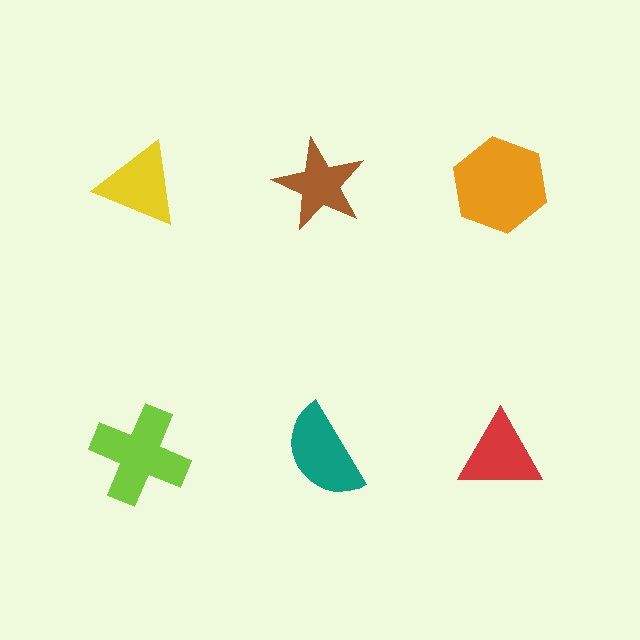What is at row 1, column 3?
An orange hexagon.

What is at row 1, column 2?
A brown star.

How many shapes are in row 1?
3 shapes.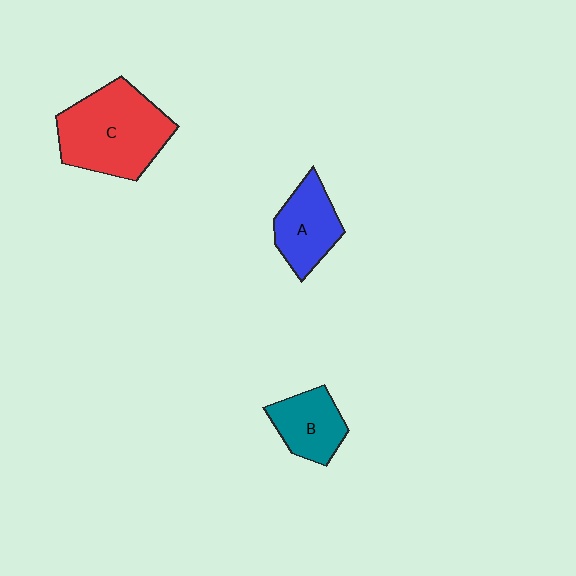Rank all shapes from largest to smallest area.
From largest to smallest: C (red), A (blue), B (teal).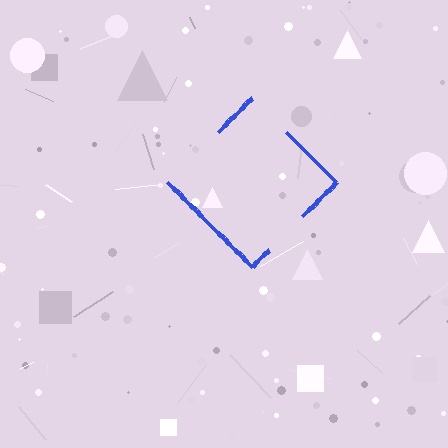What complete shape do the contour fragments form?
The contour fragments form a diamond.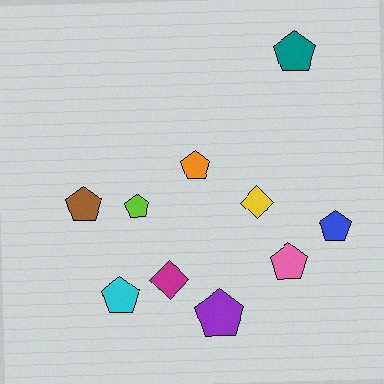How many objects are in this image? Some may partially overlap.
There are 10 objects.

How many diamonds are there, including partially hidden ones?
There are 2 diamonds.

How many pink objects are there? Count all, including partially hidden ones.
There is 1 pink object.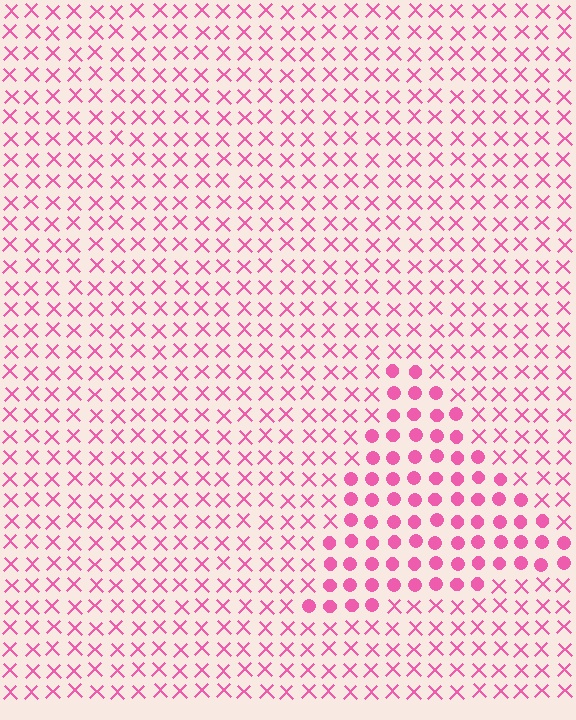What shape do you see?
I see a triangle.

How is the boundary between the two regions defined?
The boundary is defined by a change in element shape: circles inside vs. X marks outside. All elements share the same color and spacing.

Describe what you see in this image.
The image is filled with small pink elements arranged in a uniform grid. A triangle-shaped region contains circles, while the surrounding area contains X marks. The boundary is defined purely by the change in element shape.